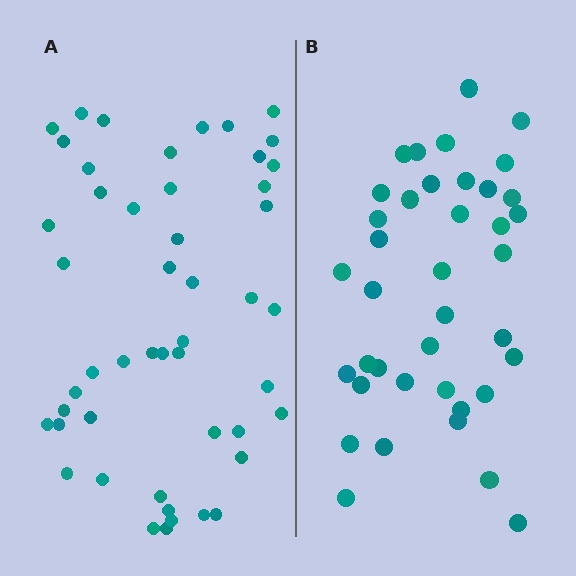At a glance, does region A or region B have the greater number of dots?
Region A (the left region) has more dots.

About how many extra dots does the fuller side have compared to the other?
Region A has roughly 10 or so more dots than region B.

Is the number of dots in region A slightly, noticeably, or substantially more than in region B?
Region A has noticeably more, but not dramatically so. The ratio is roughly 1.3 to 1.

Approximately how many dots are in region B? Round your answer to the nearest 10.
About 40 dots. (The exact count is 39, which rounds to 40.)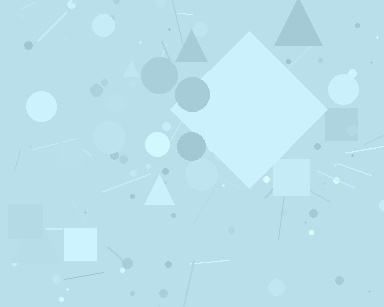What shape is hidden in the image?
A diamond is hidden in the image.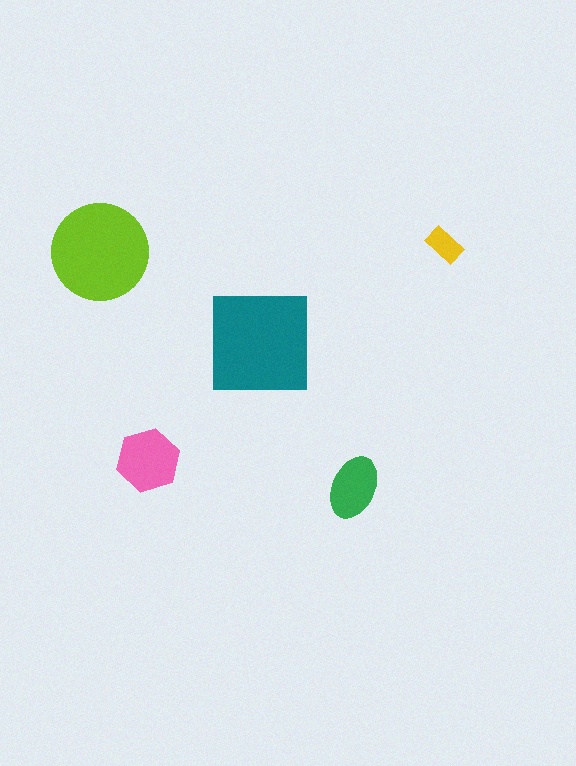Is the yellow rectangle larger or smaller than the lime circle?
Smaller.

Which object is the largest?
The teal square.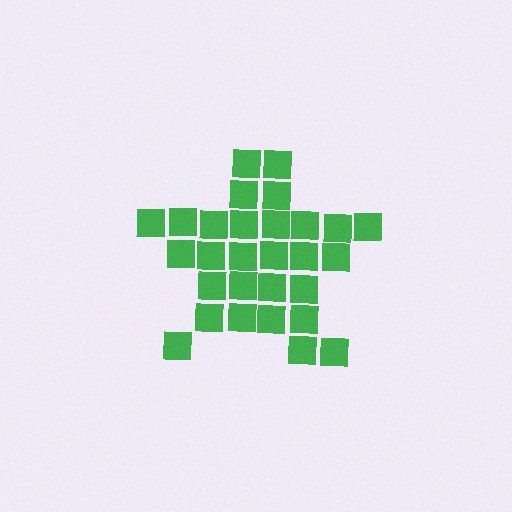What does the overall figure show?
The overall figure shows a star.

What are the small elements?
The small elements are squares.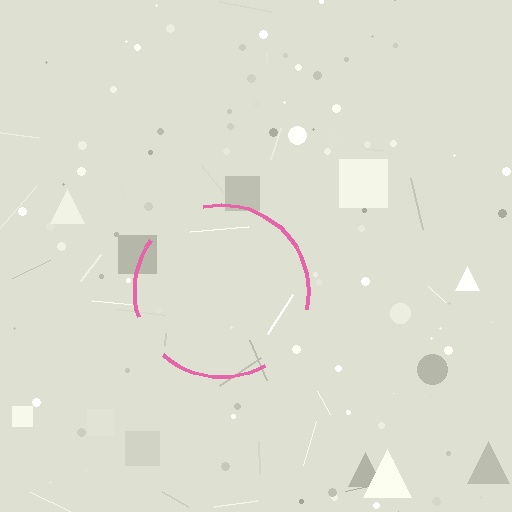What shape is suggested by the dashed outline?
The dashed outline suggests a circle.